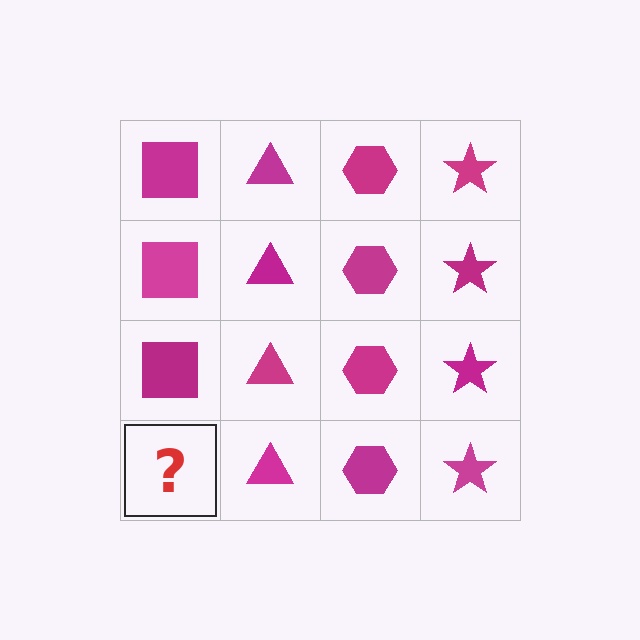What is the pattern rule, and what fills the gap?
The rule is that each column has a consistent shape. The gap should be filled with a magenta square.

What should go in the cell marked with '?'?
The missing cell should contain a magenta square.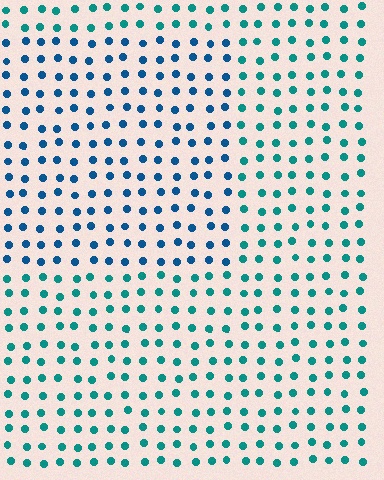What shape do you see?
I see a rectangle.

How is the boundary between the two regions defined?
The boundary is defined purely by a slight shift in hue (about 31 degrees). Spacing, size, and orientation are identical on both sides.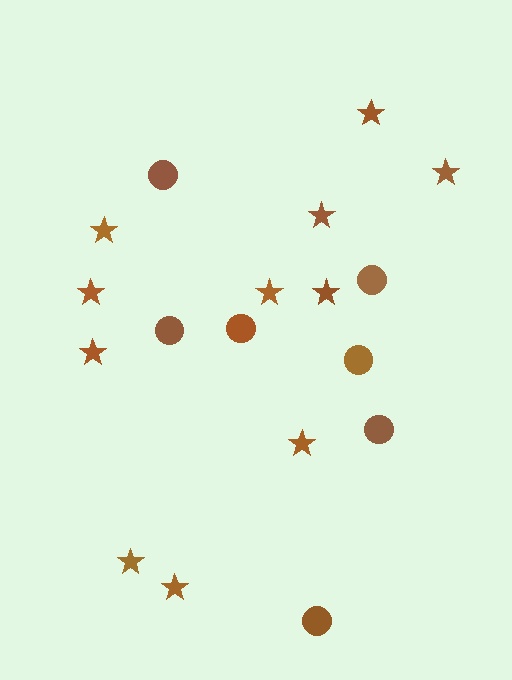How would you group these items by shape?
There are 2 groups: one group of stars (11) and one group of circles (7).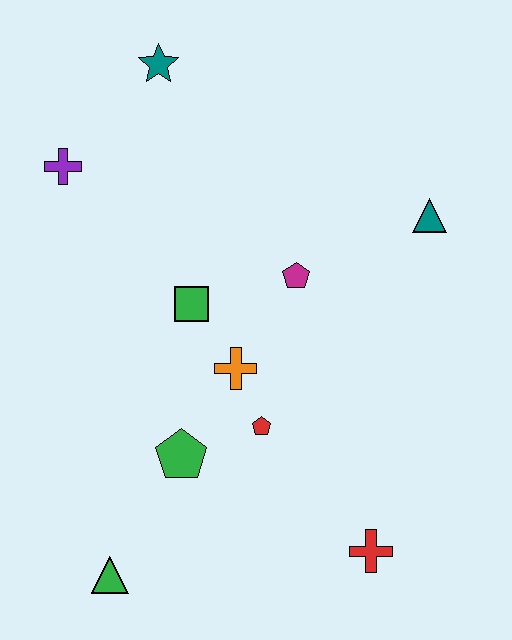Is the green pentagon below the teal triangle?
Yes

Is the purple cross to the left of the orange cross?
Yes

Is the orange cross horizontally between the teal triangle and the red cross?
No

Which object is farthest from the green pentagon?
The teal star is farthest from the green pentagon.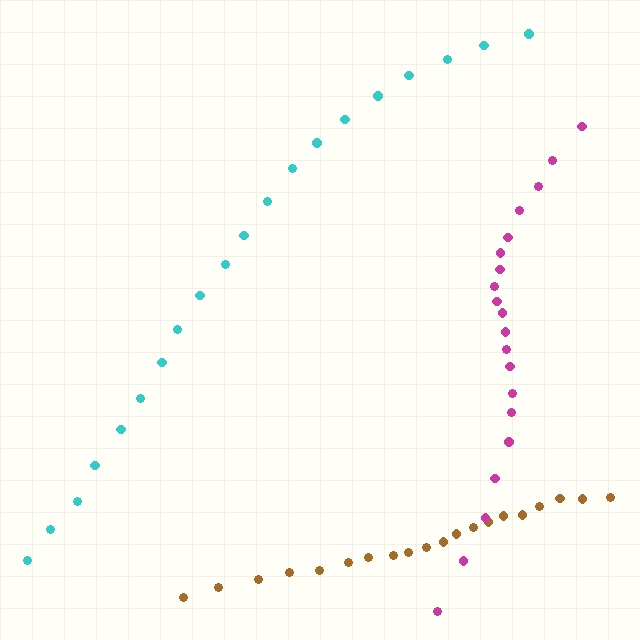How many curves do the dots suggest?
There are 3 distinct paths.